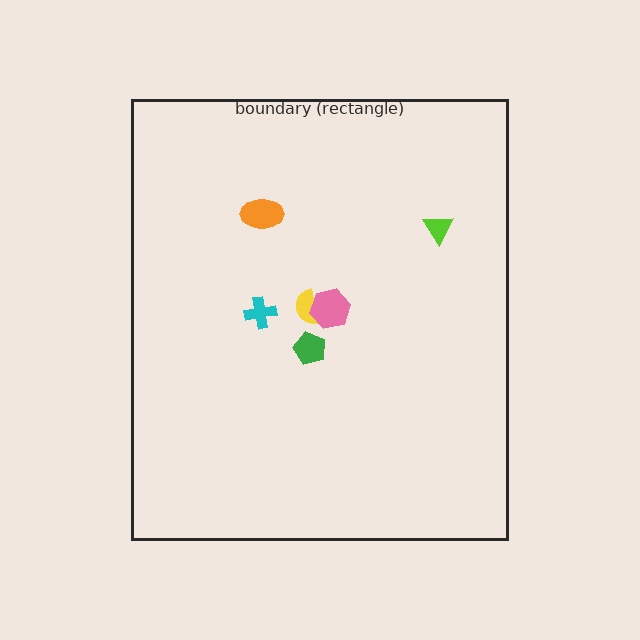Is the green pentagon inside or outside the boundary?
Inside.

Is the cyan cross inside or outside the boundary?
Inside.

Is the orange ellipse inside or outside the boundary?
Inside.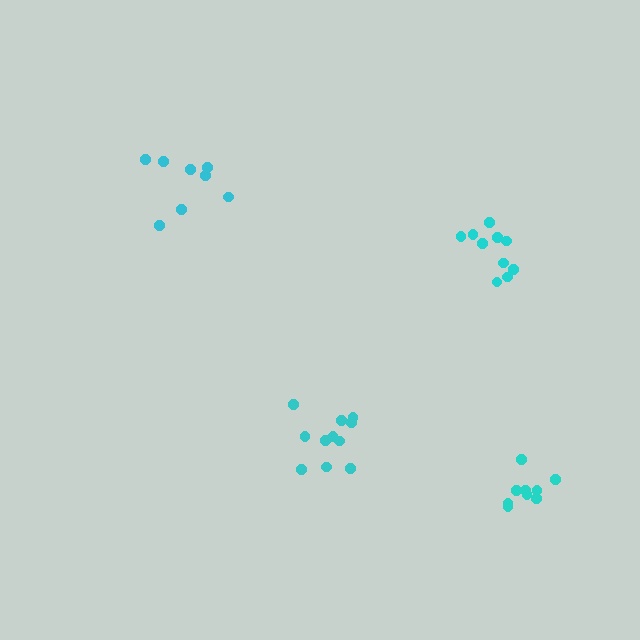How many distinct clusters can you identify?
There are 4 distinct clusters.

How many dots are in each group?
Group 1: 10 dots, Group 2: 8 dots, Group 3: 11 dots, Group 4: 9 dots (38 total).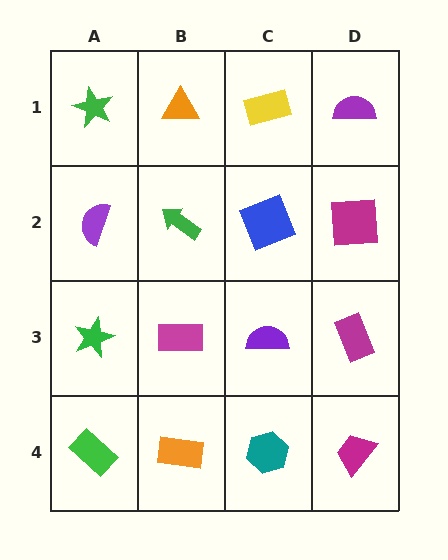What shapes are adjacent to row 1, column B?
A green arrow (row 2, column B), a green star (row 1, column A), a yellow rectangle (row 1, column C).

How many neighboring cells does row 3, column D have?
3.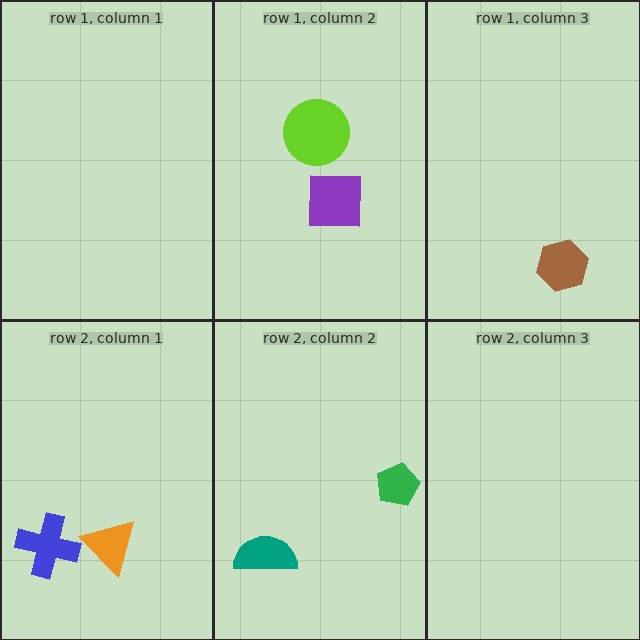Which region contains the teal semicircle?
The row 2, column 2 region.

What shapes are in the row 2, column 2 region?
The teal semicircle, the green pentagon.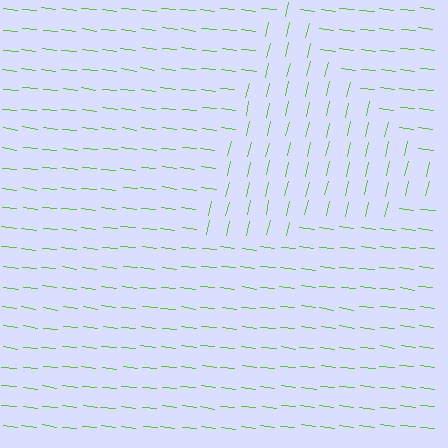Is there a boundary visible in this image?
Yes, there is a texture boundary formed by a change in line orientation.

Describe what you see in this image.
The image is filled with small lime line segments. A triangle region in the image has lines oriented differently from the surrounding lines, creating a visible texture boundary.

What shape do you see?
I see a triangle.